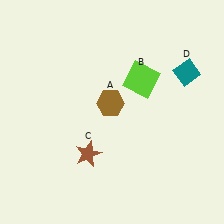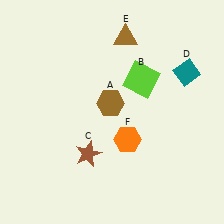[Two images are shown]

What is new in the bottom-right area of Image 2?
An orange hexagon (F) was added in the bottom-right area of Image 2.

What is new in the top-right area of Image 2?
A brown triangle (E) was added in the top-right area of Image 2.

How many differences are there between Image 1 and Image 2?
There are 2 differences between the two images.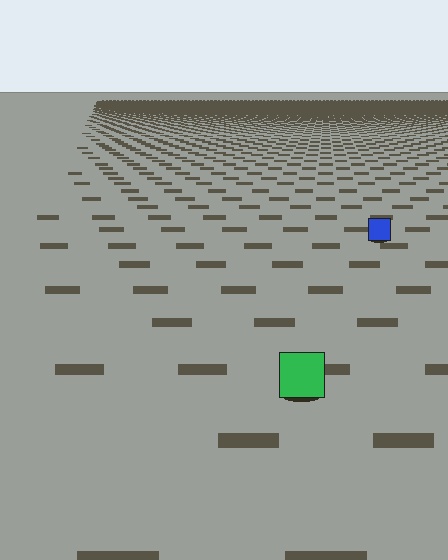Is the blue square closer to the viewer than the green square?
No. The green square is closer — you can tell from the texture gradient: the ground texture is coarser near it.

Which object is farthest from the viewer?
The blue square is farthest from the viewer. It appears smaller and the ground texture around it is denser.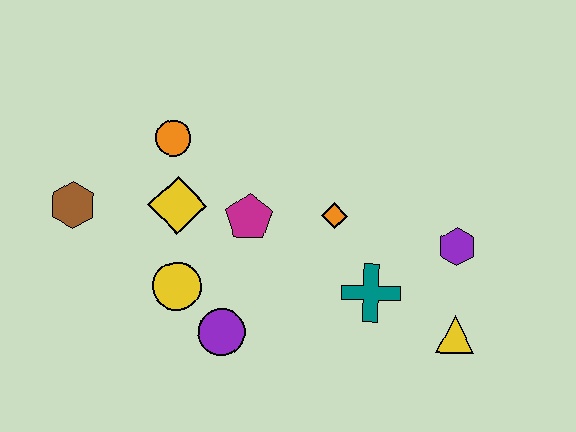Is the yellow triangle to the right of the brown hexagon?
Yes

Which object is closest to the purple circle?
The yellow circle is closest to the purple circle.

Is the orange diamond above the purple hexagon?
Yes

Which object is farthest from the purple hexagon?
The brown hexagon is farthest from the purple hexagon.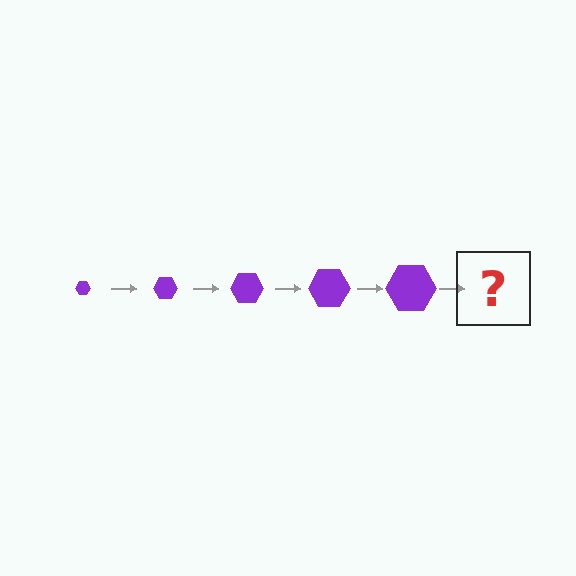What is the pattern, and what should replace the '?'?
The pattern is that the hexagon gets progressively larger each step. The '?' should be a purple hexagon, larger than the previous one.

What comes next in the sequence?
The next element should be a purple hexagon, larger than the previous one.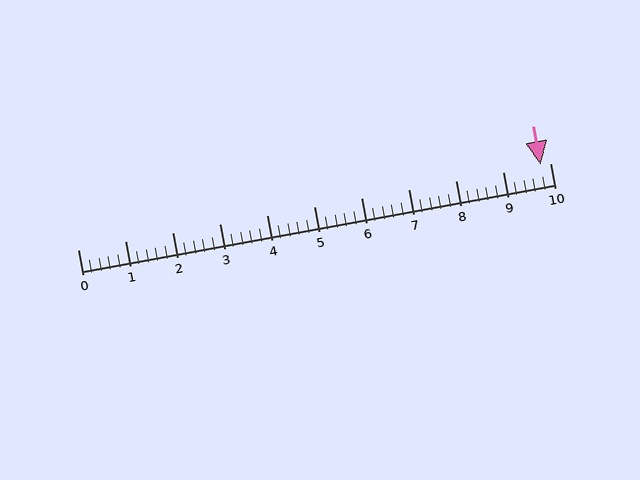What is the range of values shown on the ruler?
The ruler shows values from 0 to 10.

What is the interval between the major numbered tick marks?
The major tick marks are spaced 1 units apart.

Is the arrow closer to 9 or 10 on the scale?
The arrow is closer to 10.